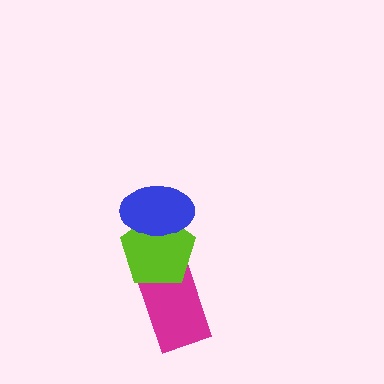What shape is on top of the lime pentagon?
The blue ellipse is on top of the lime pentagon.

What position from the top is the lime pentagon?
The lime pentagon is 2nd from the top.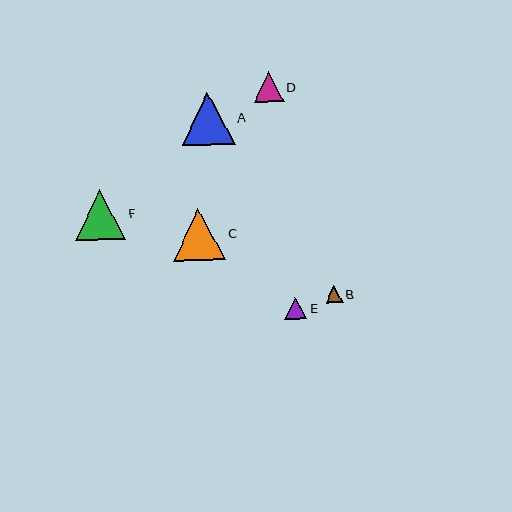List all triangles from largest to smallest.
From largest to smallest: A, C, F, D, E, B.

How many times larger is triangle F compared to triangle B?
Triangle F is approximately 3.0 times the size of triangle B.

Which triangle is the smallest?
Triangle B is the smallest with a size of approximately 17 pixels.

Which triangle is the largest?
Triangle A is the largest with a size of approximately 53 pixels.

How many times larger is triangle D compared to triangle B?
Triangle D is approximately 1.7 times the size of triangle B.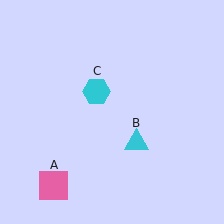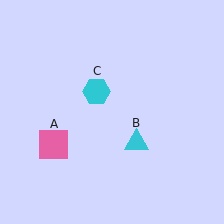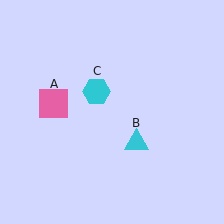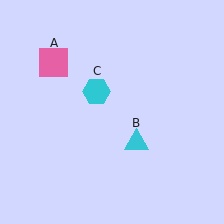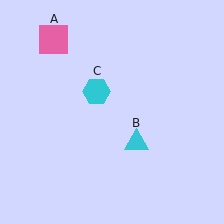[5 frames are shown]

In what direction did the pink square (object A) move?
The pink square (object A) moved up.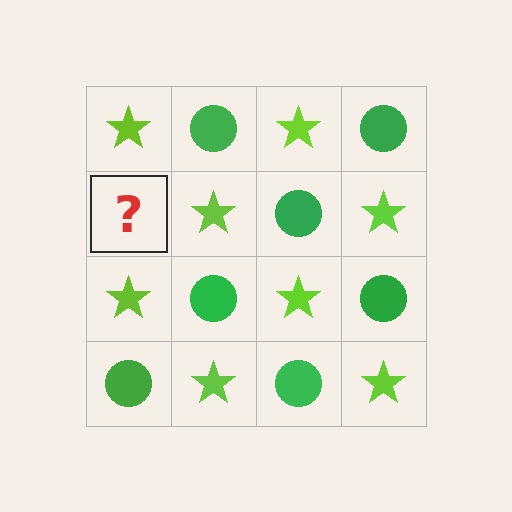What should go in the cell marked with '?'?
The missing cell should contain a green circle.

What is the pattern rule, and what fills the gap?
The rule is that it alternates lime star and green circle in a checkerboard pattern. The gap should be filled with a green circle.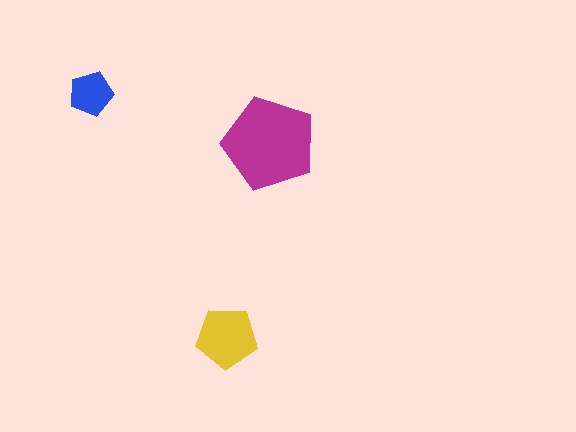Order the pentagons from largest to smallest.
the magenta one, the yellow one, the blue one.